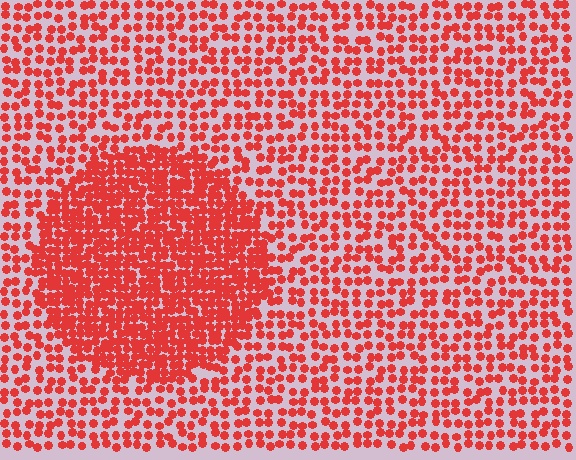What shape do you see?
I see a circle.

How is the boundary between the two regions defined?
The boundary is defined by a change in element density (approximately 2.1x ratio). All elements are the same color, size, and shape.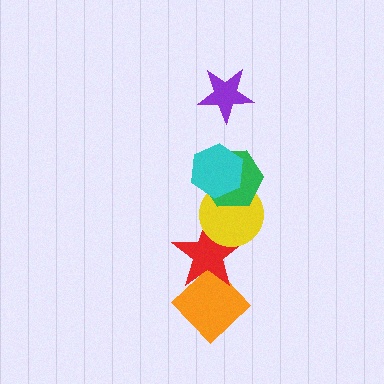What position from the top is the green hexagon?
The green hexagon is 3rd from the top.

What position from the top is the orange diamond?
The orange diamond is 6th from the top.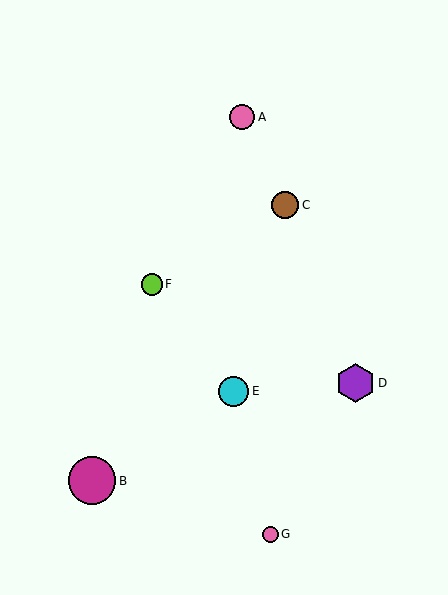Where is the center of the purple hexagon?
The center of the purple hexagon is at (356, 383).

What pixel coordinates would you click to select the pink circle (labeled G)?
Click at (271, 534) to select the pink circle G.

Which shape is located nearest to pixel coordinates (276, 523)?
The pink circle (labeled G) at (271, 534) is nearest to that location.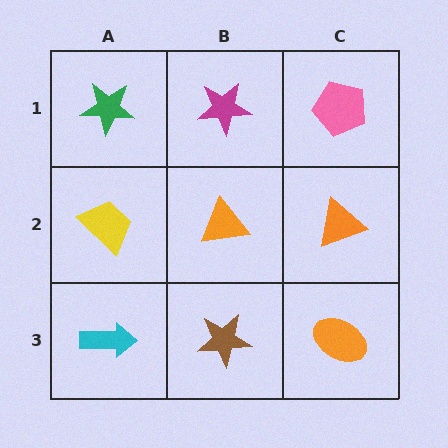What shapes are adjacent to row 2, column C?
A pink pentagon (row 1, column C), an orange ellipse (row 3, column C), an orange triangle (row 2, column B).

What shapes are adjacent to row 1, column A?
A yellow trapezoid (row 2, column A), a magenta star (row 1, column B).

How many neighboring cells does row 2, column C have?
3.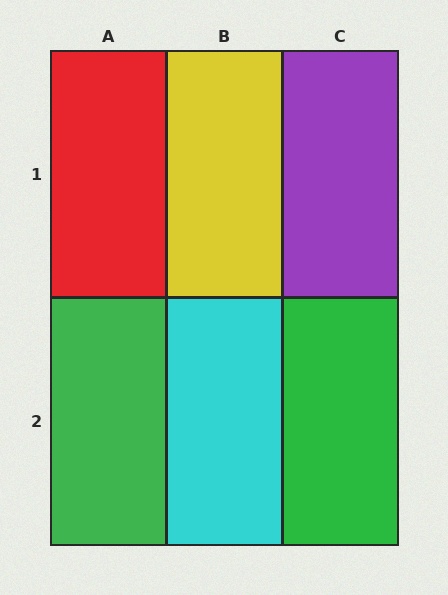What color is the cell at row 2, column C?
Green.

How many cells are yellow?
1 cell is yellow.